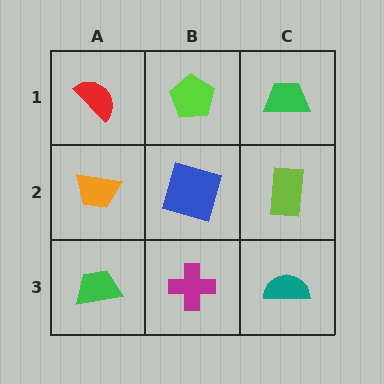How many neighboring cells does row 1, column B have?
3.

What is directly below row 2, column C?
A teal semicircle.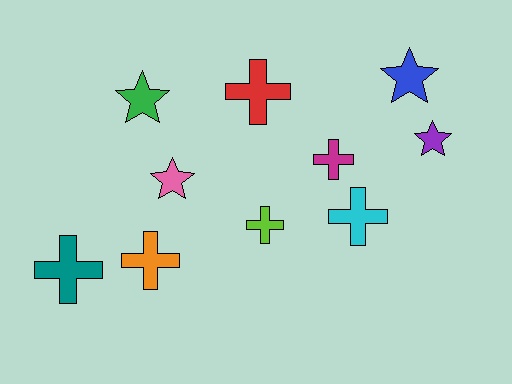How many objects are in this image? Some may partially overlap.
There are 10 objects.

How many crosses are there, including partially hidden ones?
There are 6 crosses.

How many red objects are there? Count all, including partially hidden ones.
There is 1 red object.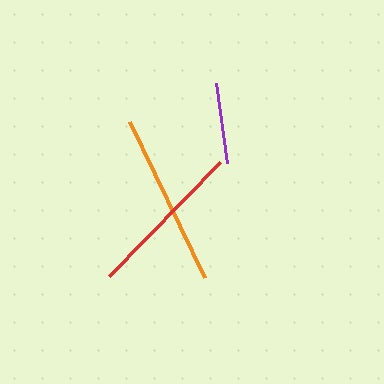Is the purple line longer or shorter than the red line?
The red line is longer than the purple line.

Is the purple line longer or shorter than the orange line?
The orange line is longer than the purple line.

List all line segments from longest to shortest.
From longest to shortest: orange, red, purple.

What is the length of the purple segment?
The purple segment is approximately 81 pixels long.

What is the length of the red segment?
The red segment is approximately 159 pixels long.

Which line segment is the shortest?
The purple line is the shortest at approximately 81 pixels.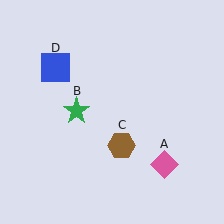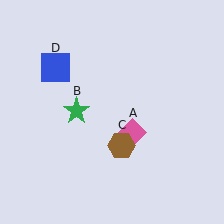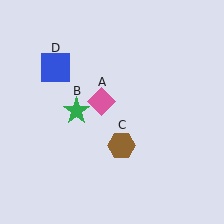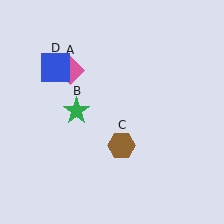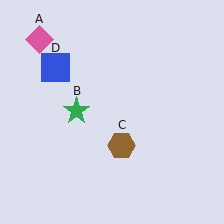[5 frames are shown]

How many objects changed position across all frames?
1 object changed position: pink diamond (object A).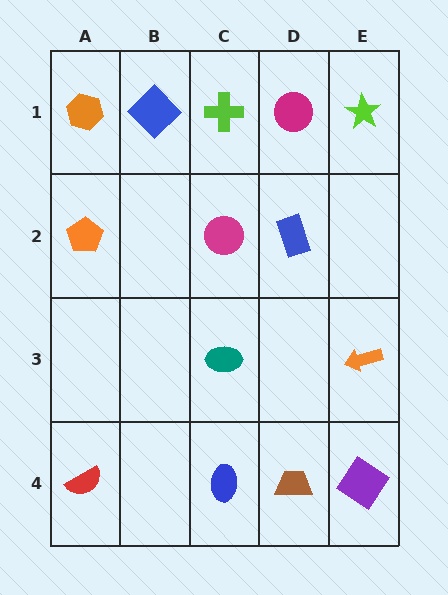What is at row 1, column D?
A magenta circle.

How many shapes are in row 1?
5 shapes.